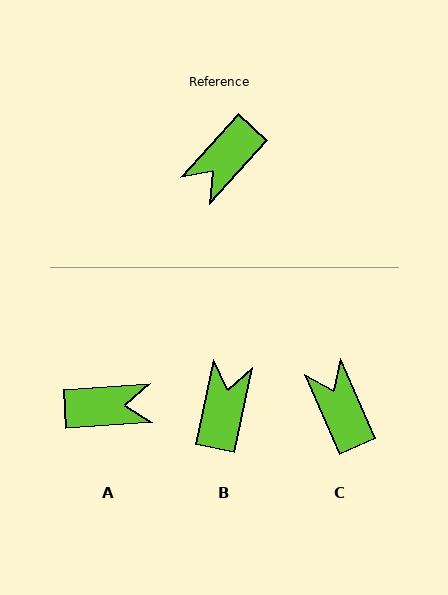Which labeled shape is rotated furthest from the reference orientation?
B, about 149 degrees away.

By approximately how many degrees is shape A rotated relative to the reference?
Approximately 136 degrees counter-clockwise.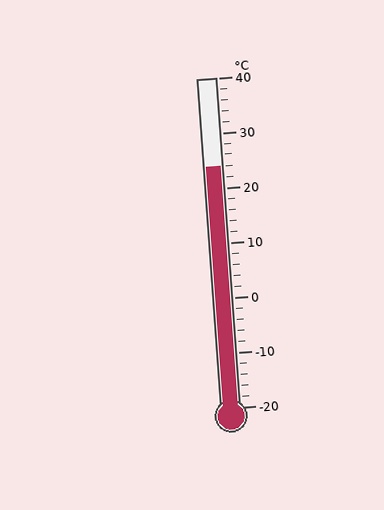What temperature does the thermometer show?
The thermometer shows approximately 24°C.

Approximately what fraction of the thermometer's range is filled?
The thermometer is filled to approximately 75% of its range.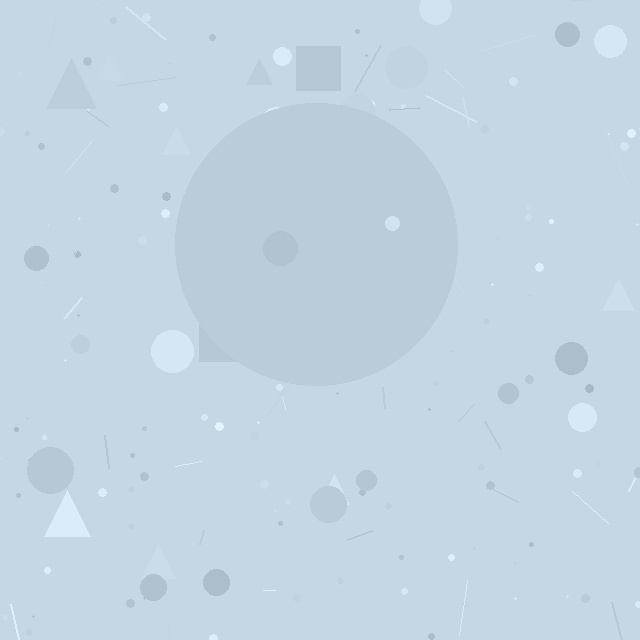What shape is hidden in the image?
A circle is hidden in the image.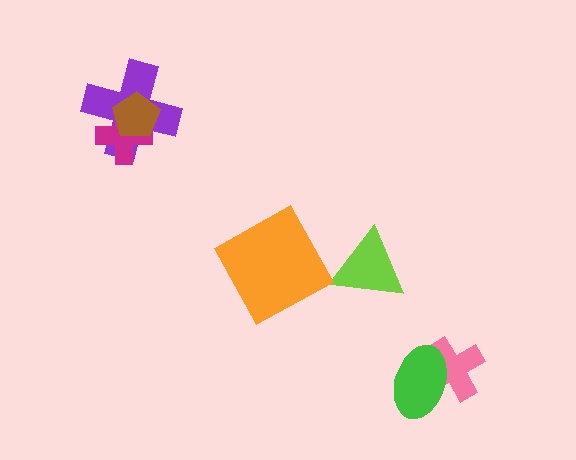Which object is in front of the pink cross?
The green ellipse is in front of the pink cross.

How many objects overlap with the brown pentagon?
2 objects overlap with the brown pentagon.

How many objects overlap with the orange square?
0 objects overlap with the orange square.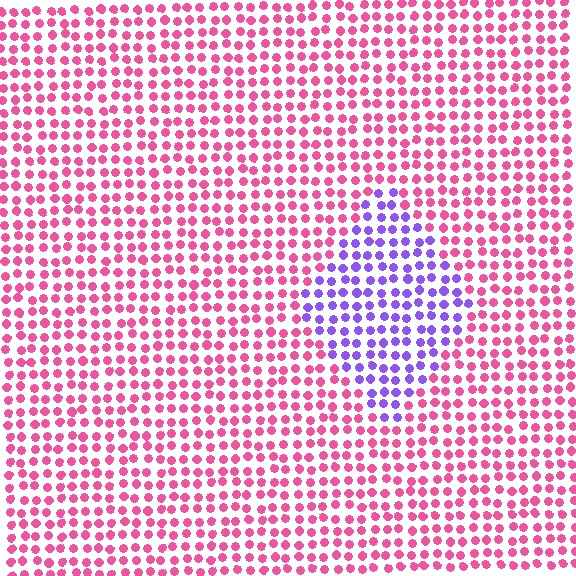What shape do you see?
I see a diamond.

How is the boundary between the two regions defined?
The boundary is defined purely by a slight shift in hue (about 68 degrees). Spacing, size, and orientation are identical on both sides.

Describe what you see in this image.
The image is filled with small pink elements in a uniform arrangement. A diamond-shaped region is visible where the elements are tinted to a slightly different hue, forming a subtle color boundary.